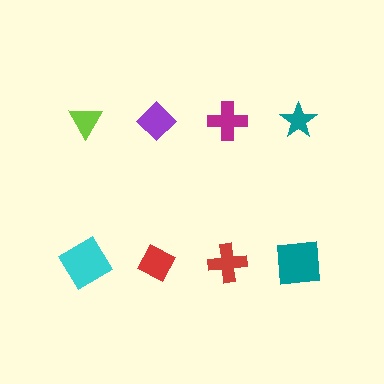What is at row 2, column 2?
A red diamond.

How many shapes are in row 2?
4 shapes.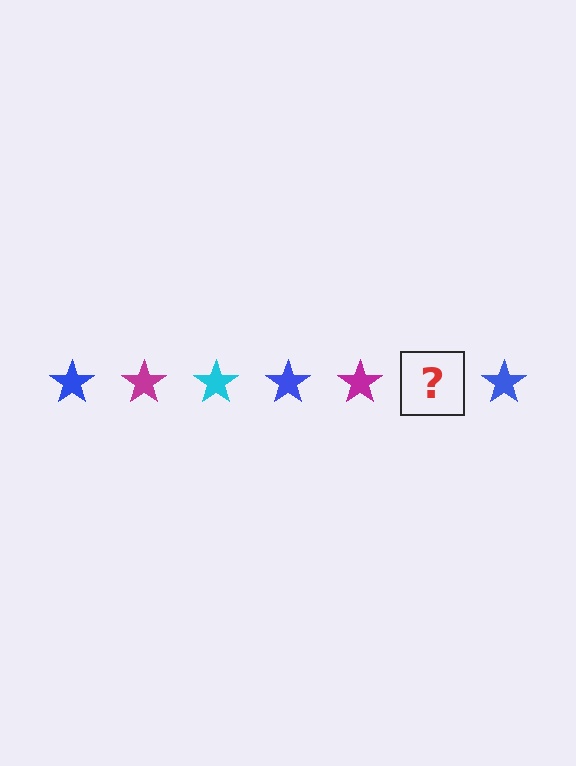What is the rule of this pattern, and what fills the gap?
The rule is that the pattern cycles through blue, magenta, cyan stars. The gap should be filled with a cyan star.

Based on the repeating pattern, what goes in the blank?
The blank should be a cyan star.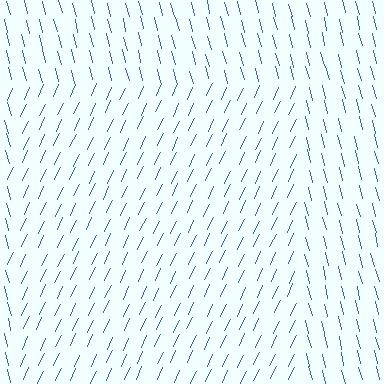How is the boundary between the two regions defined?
The boundary is defined purely by a change in line orientation (approximately 40 degrees difference). All lines are the same color and thickness.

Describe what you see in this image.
The image is filled with small blue line segments. A rectangle region in the image has lines oriented differently from the surrounding lines, creating a visible texture boundary.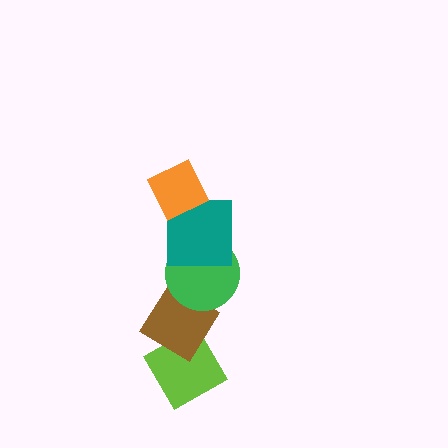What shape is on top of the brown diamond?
The green circle is on top of the brown diamond.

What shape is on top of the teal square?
The orange diamond is on top of the teal square.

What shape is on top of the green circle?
The teal square is on top of the green circle.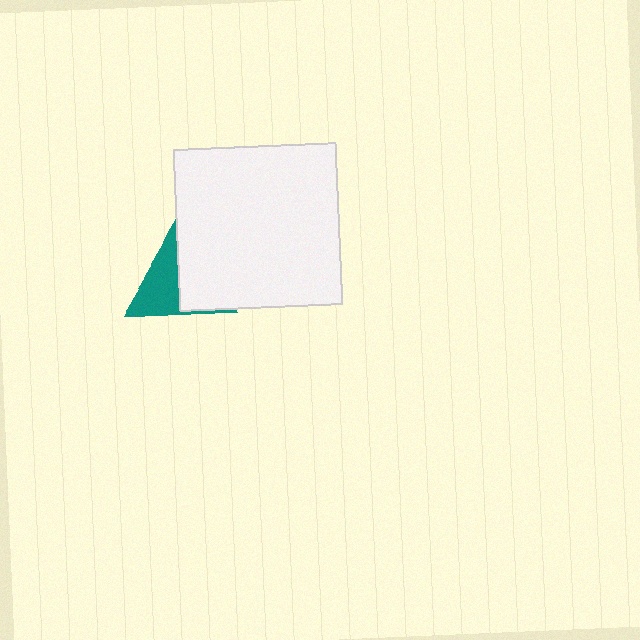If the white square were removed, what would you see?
You would see the complete teal triangle.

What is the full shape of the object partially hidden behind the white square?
The partially hidden object is a teal triangle.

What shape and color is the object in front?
The object in front is a white square.